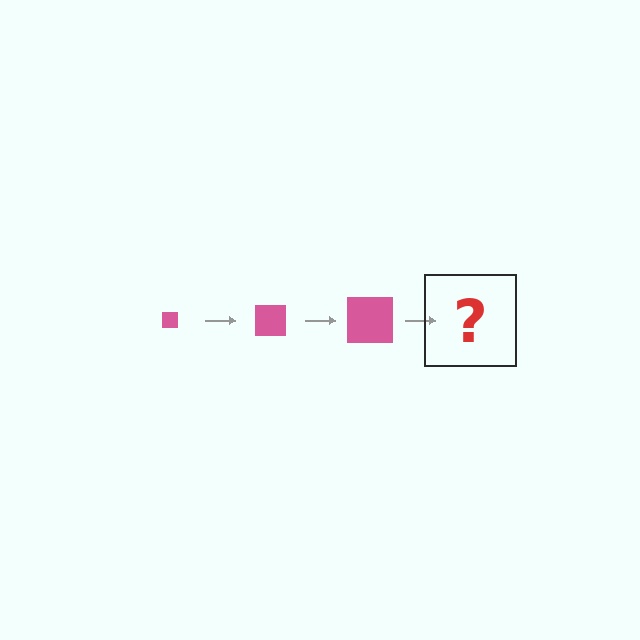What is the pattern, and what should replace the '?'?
The pattern is that the square gets progressively larger each step. The '?' should be a pink square, larger than the previous one.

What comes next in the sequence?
The next element should be a pink square, larger than the previous one.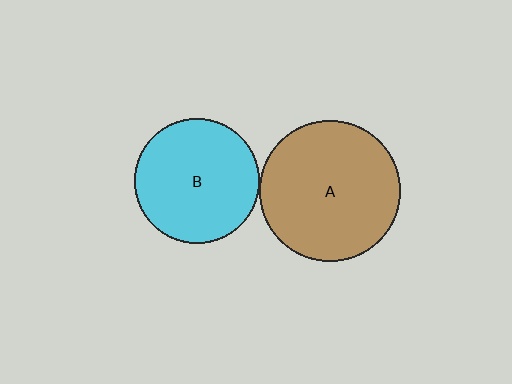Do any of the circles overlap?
No, none of the circles overlap.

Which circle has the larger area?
Circle A (brown).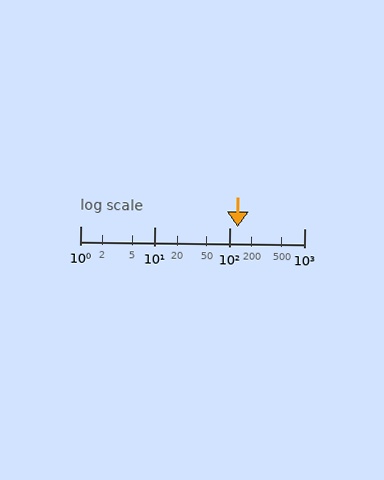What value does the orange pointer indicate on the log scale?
The pointer indicates approximately 130.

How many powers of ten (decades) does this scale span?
The scale spans 3 decades, from 1 to 1000.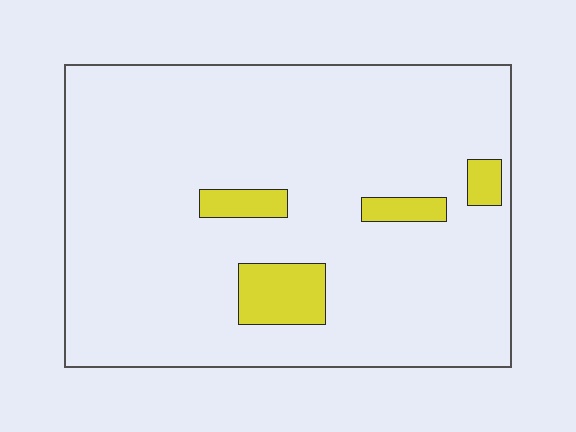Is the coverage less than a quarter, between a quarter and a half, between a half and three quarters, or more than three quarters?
Less than a quarter.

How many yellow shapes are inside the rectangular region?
4.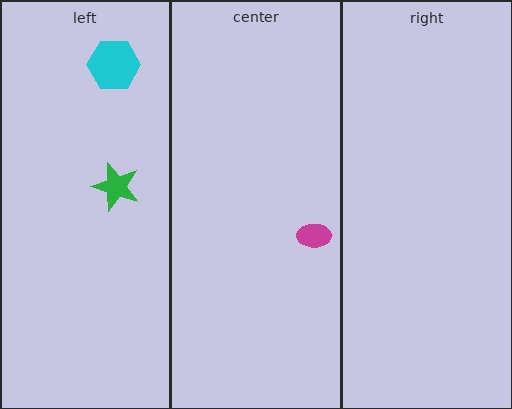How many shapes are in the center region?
1.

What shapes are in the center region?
The magenta ellipse.